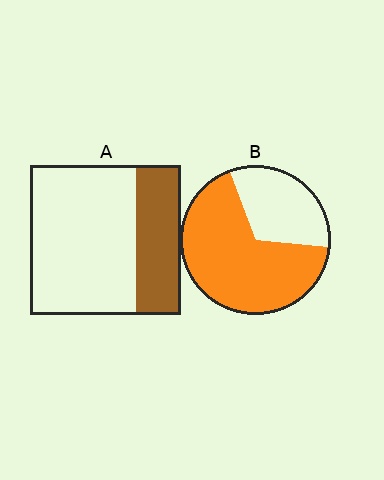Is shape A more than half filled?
No.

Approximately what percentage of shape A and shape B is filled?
A is approximately 30% and B is approximately 70%.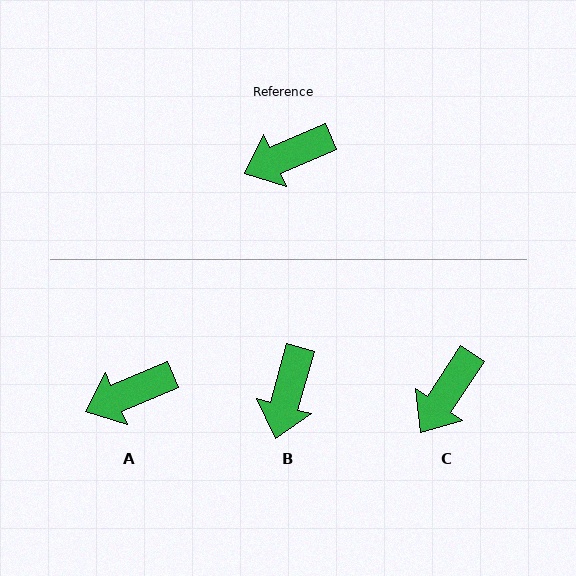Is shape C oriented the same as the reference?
No, it is off by about 34 degrees.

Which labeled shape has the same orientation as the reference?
A.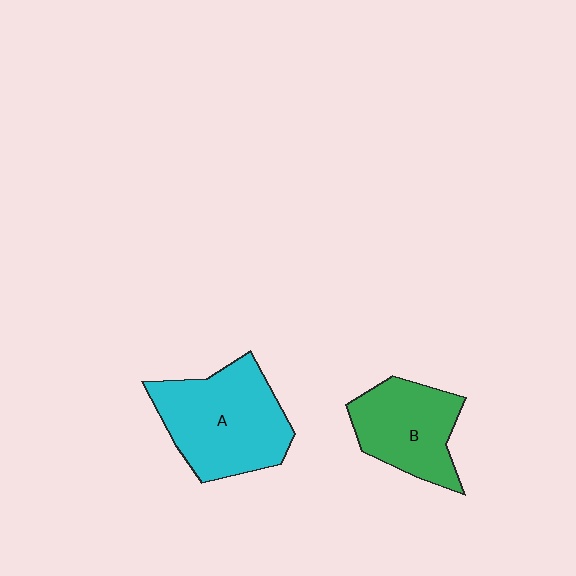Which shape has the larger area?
Shape A (cyan).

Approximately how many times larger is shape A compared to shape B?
Approximately 1.4 times.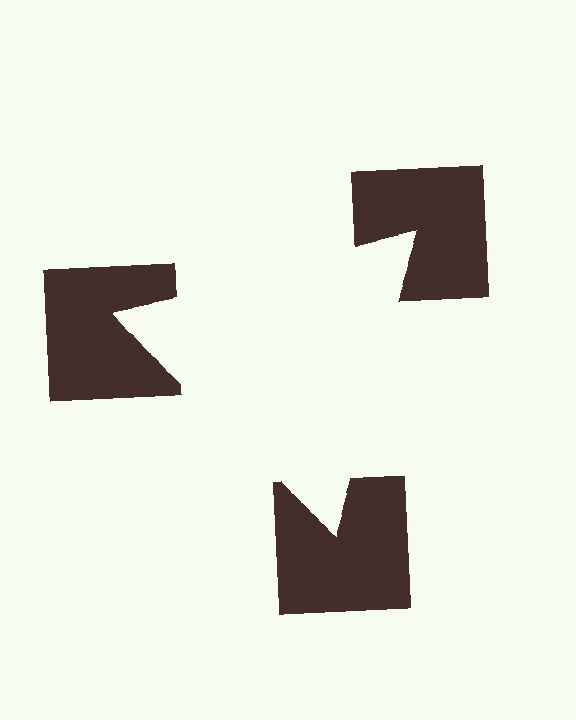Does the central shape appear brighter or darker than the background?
It typically appears slightly brighter than the background, even though no actual brightness change is drawn.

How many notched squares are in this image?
There are 3 — one at each vertex of the illusory triangle.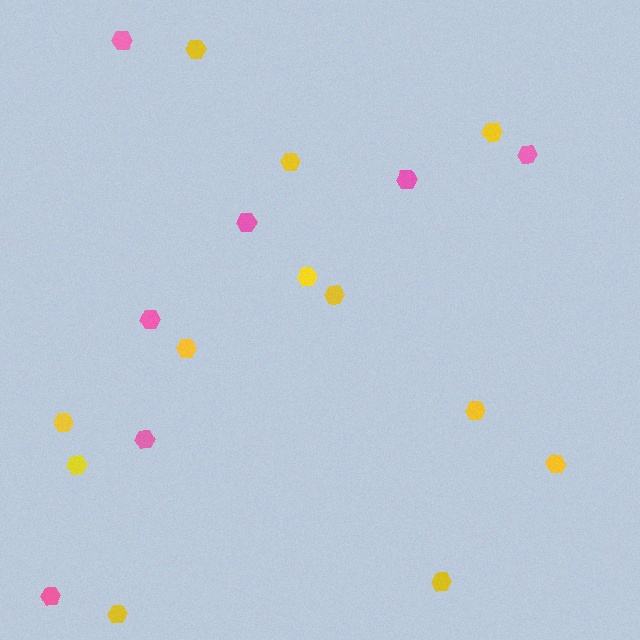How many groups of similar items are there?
There are 2 groups: one group of pink hexagons (7) and one group of yellow hexagons (12).